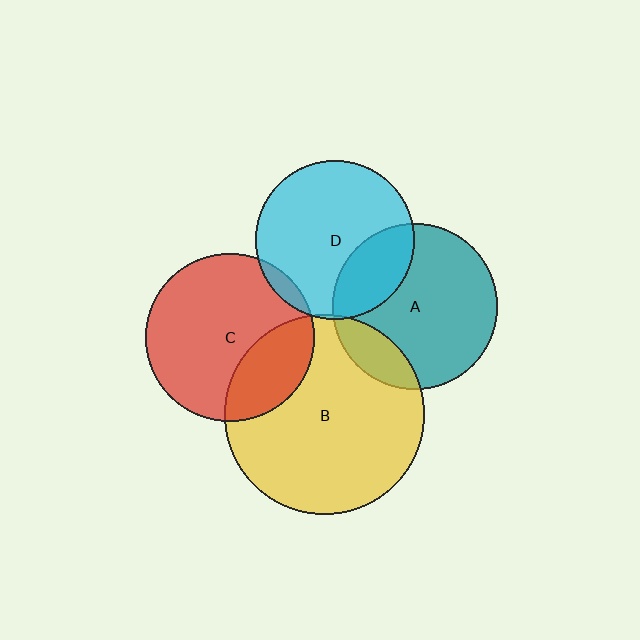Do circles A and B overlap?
Yes.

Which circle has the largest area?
Circle B (yellow).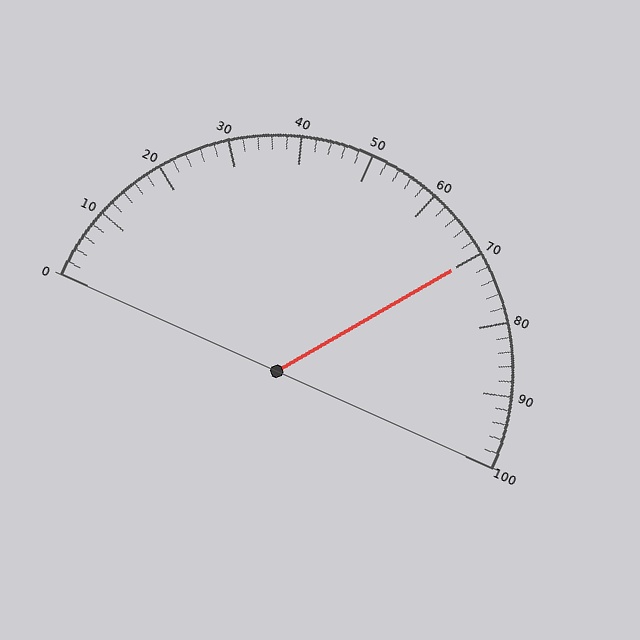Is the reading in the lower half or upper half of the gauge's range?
The reading is in the upper half of the range (0 to 100).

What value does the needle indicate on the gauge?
The needle indicates approximately 70.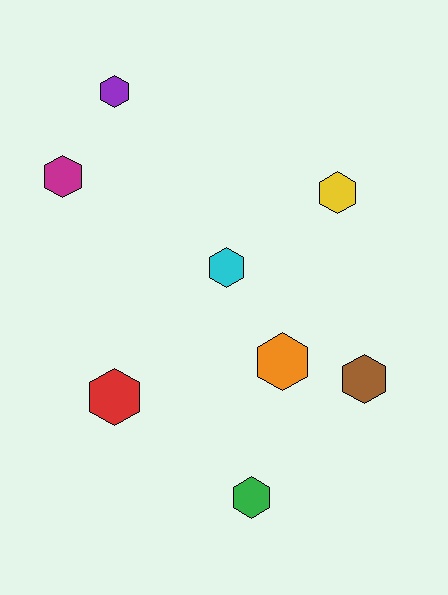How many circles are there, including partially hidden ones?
There are no circles.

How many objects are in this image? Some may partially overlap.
There are 8 objects.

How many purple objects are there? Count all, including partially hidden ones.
There is 1 purple object.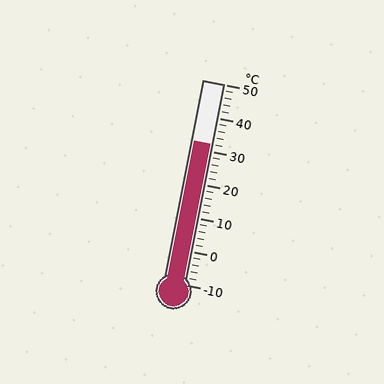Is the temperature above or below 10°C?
The temperature is above 10°C.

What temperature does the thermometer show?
The thermometer shows approximately 32°C.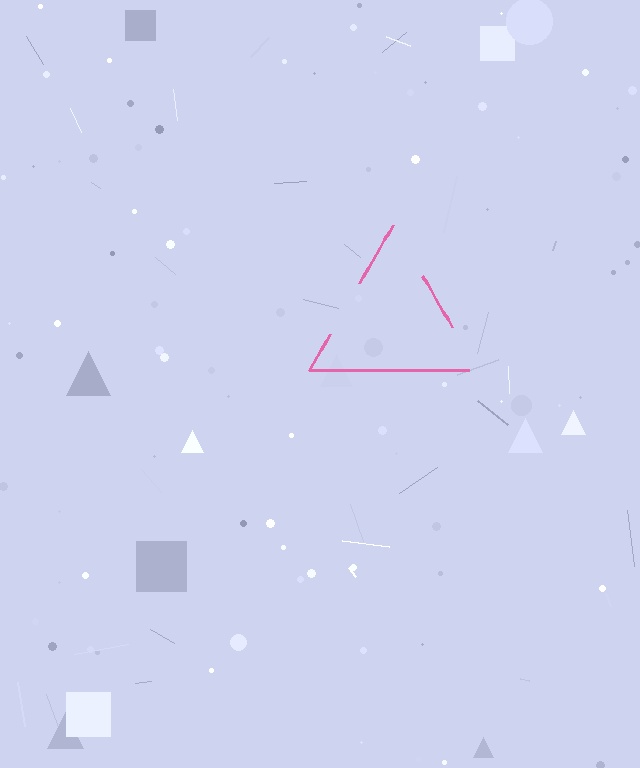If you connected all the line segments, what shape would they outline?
They would outline a triangle.